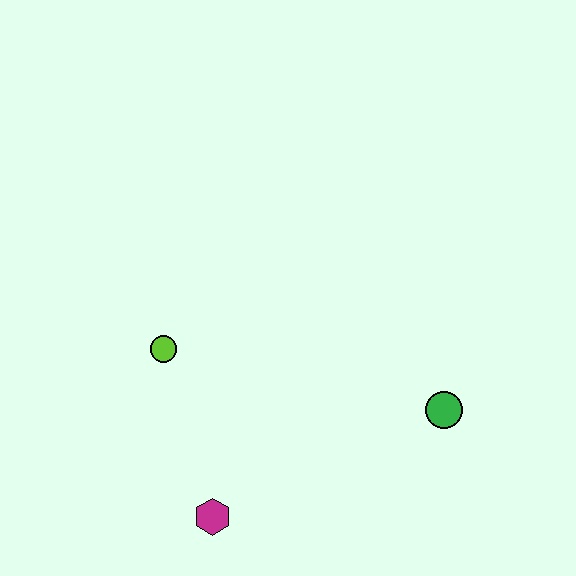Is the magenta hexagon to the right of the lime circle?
Yes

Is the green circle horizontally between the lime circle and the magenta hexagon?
No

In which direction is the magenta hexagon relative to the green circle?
The magenta hexagon is to the left of the green circle.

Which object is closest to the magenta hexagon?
The lime circle is closest to the magenta hexagon.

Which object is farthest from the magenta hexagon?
The green circle is farthest from the magenta hexagon.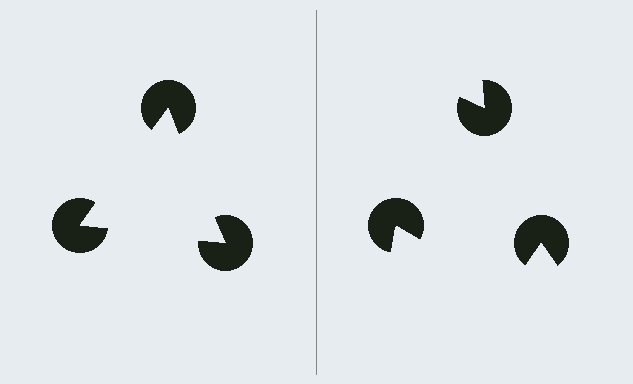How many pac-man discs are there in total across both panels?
6 — 3 on each side.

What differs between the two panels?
The pac-man discs are positioned identically on both sides; only the wedge orientations differ. On the left they align to a triangle; on the right they are misaligned.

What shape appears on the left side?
An illusory triangle.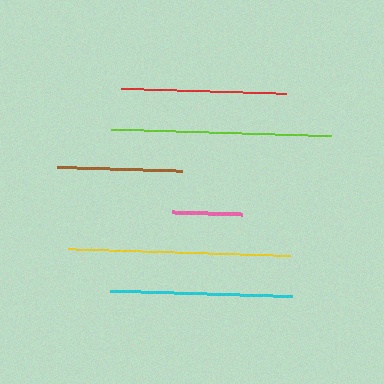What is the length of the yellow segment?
The yellow segment is approximately 222 pixels long.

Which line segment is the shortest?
The pink line is the shortest at approximately 70 pixels.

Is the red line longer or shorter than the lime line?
The lime line is longer than the red line.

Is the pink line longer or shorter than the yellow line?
The yellow line is longer than the pink line.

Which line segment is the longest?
The yellow line is the longest at approximately 222 pixels.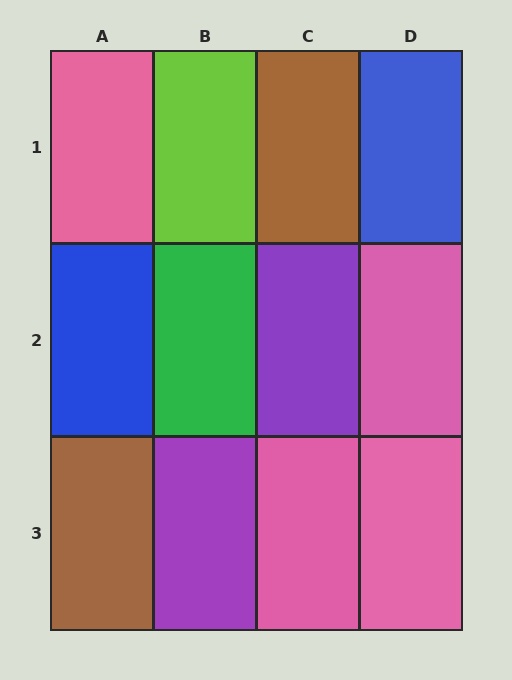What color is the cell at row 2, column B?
Green.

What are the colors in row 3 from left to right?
Brown, purple, pink, pink.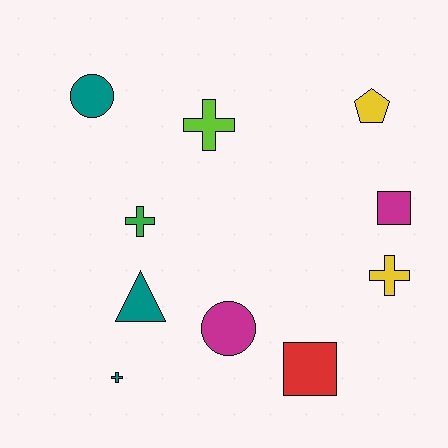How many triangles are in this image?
There is 1 triangle.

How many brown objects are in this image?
There are no brown objects.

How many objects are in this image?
There are 10 objects.